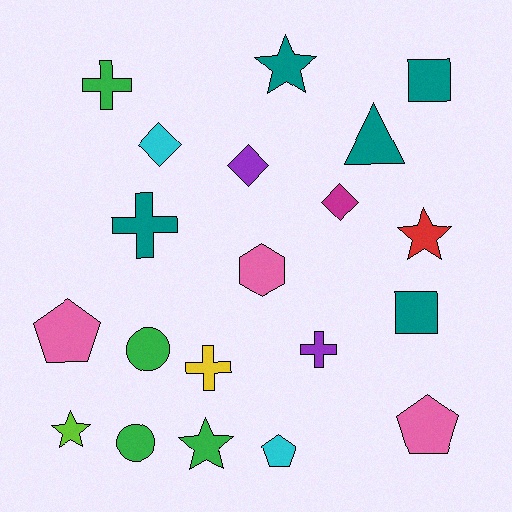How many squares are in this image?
There are 2 squares.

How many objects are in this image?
There are 20 objects.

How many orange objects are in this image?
There are no orange objects.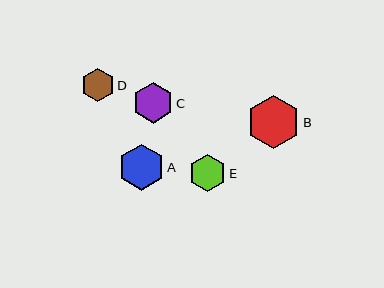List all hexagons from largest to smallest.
From largest to smallest: B, A, C, E, D.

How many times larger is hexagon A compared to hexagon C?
Hexagon A is approximately 1.1 times the size of hexagon C.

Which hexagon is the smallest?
Hexagon D is the smallest with a size of approximately 33 pixels.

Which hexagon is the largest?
Hexagon B is the largest with a size of approximately 53 pixels.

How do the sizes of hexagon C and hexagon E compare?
Hexagon C and hexagon E are approximately the same size.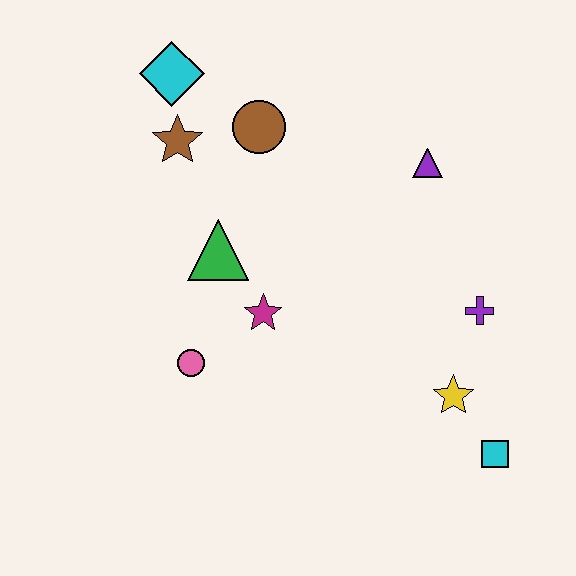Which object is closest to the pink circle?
The magenta star is closest to the pink circle.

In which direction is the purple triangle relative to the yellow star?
The purple triangle is above the yellow star.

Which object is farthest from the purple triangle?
The pink circle is farthest from the purple triangle.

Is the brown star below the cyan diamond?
Yes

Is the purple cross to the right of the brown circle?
Yes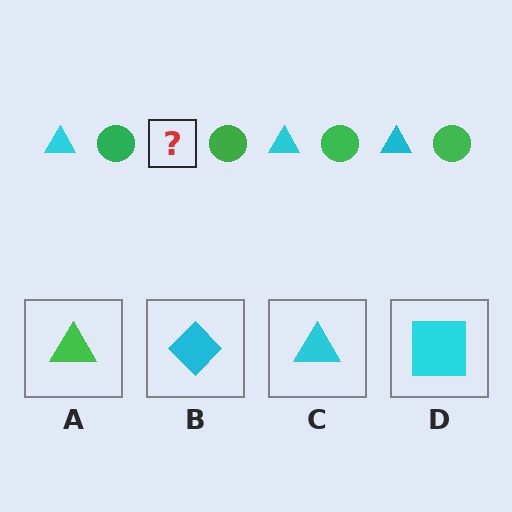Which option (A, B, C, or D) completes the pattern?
C.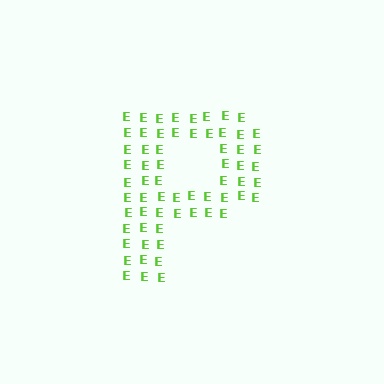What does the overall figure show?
The overall figure shows the letter P.